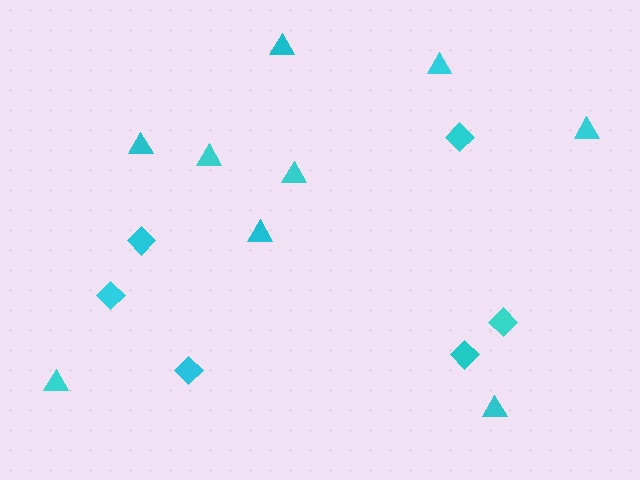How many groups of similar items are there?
There are 2 groups: one group of triangles (9) and one group of diamonds (6).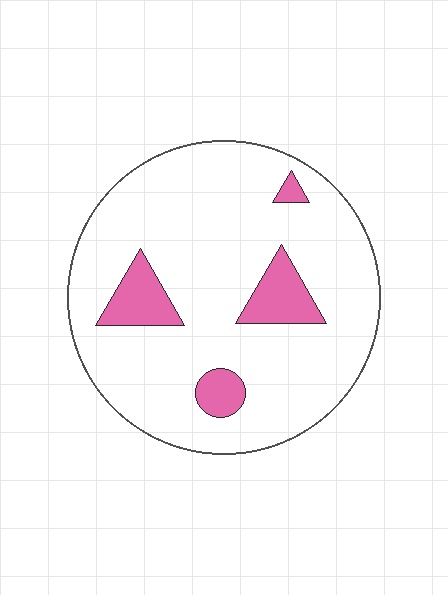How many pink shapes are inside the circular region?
4.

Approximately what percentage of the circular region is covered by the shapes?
Approximately 15%.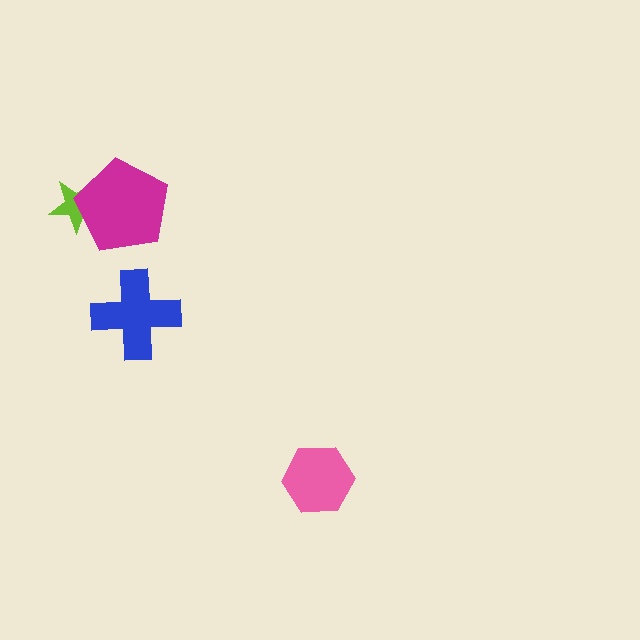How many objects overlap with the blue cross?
0 objects overlap with the blue cross.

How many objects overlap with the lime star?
1 object overlaps with the lime star.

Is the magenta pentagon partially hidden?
No, no other shape covers it.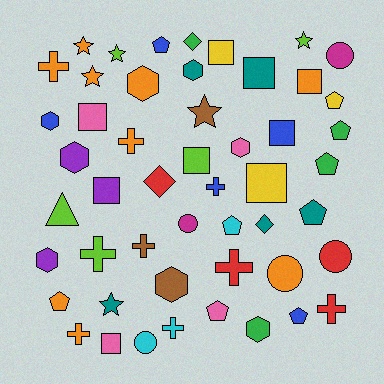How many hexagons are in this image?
There are 8 hexagons.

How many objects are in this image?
There are 50 objects.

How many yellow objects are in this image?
There are 3 yellow objects.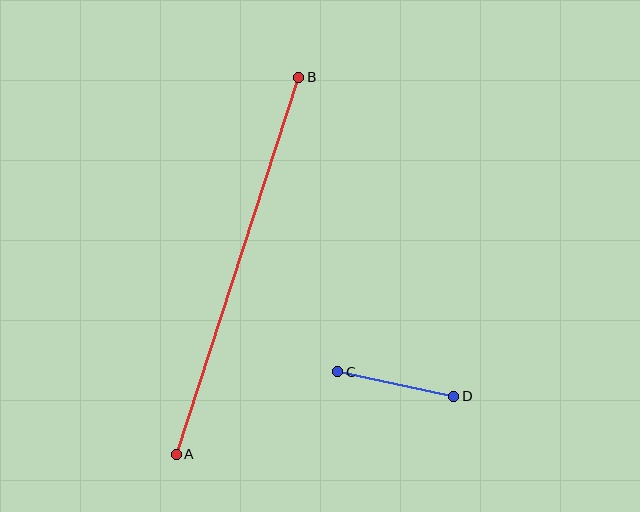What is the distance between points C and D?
The distance is approximately 119 pixels.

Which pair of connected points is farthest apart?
Points A and B are farthest apart.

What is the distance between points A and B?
The distance is approximately 396 pixels.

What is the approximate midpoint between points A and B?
The midpoint is at approximately (237, 266) pixels.